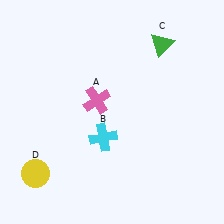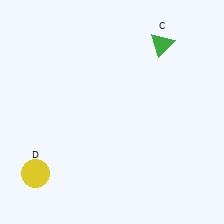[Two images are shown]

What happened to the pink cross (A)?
The pink cross (A) was removed in Image 2. It was in the top-left area of Image 1.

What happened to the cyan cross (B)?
The cyan cross (B) was removed in Image 2. It was in the bottom-left area of Image 1.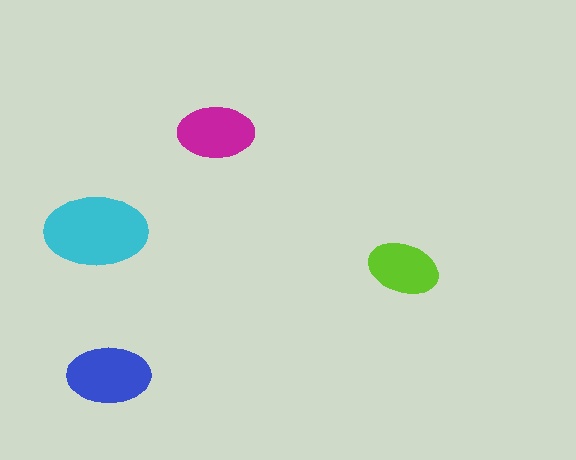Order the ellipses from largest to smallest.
the cyan one, the blue one, the magenta one, the lime one.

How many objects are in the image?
There are 4 objects in the image.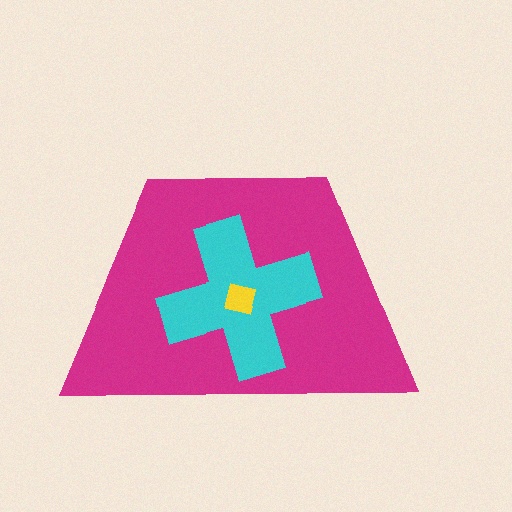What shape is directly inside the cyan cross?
The yellow square.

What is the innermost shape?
The yellow square.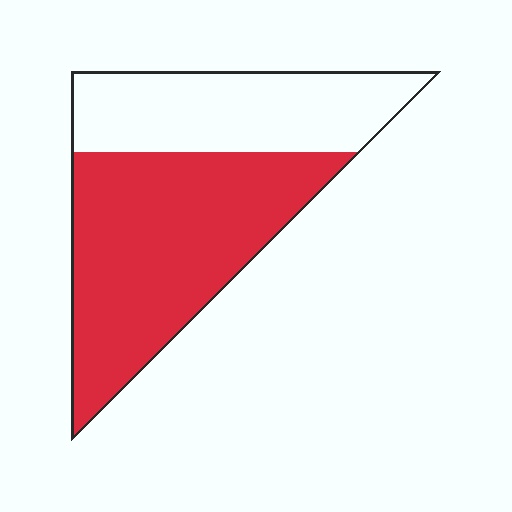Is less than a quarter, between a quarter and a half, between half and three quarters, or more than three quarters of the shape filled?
Between half and three quarters.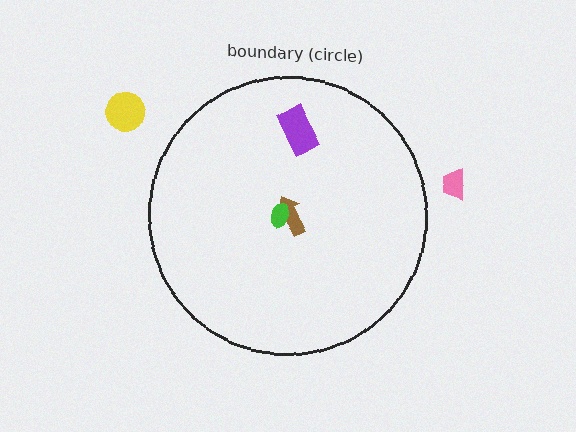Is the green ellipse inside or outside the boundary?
Inside.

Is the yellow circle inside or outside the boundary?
Outside.